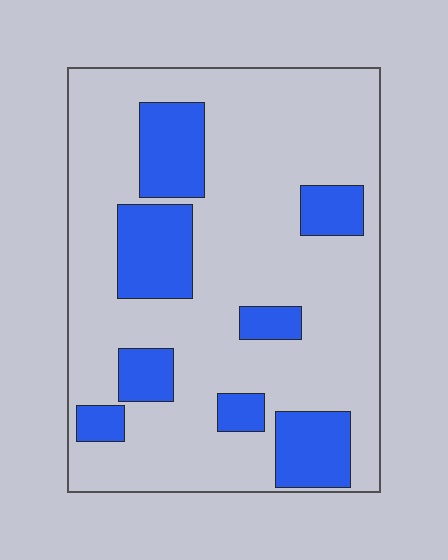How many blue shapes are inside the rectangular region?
8.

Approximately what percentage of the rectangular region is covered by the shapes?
Approximately 25%.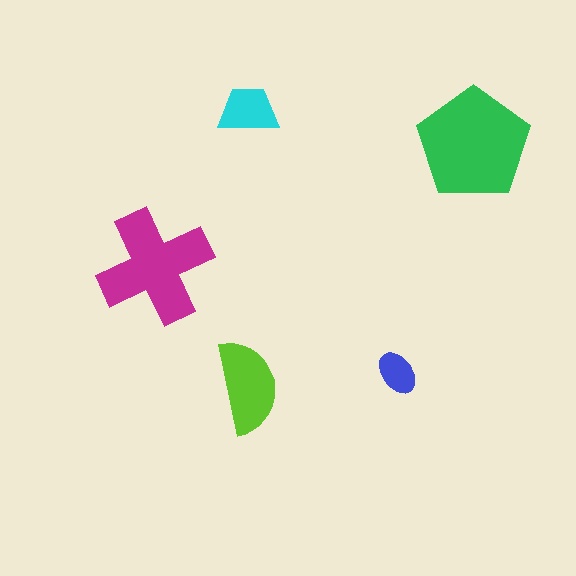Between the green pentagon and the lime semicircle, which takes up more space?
The green pentagon.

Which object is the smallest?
The blue ellipse.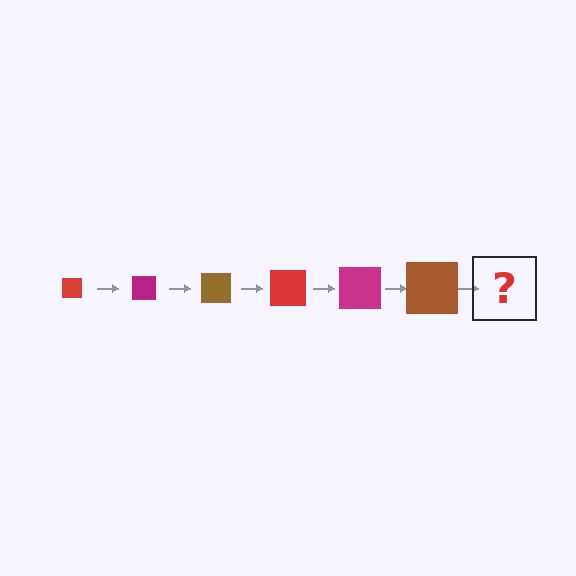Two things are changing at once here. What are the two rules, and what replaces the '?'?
The two rules are that the square grows larger each step and the color cycles through red, magenta, and brown. The '?' should be a red square, larger than the previous one.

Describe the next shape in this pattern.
It should be a red square, larger than the previous one.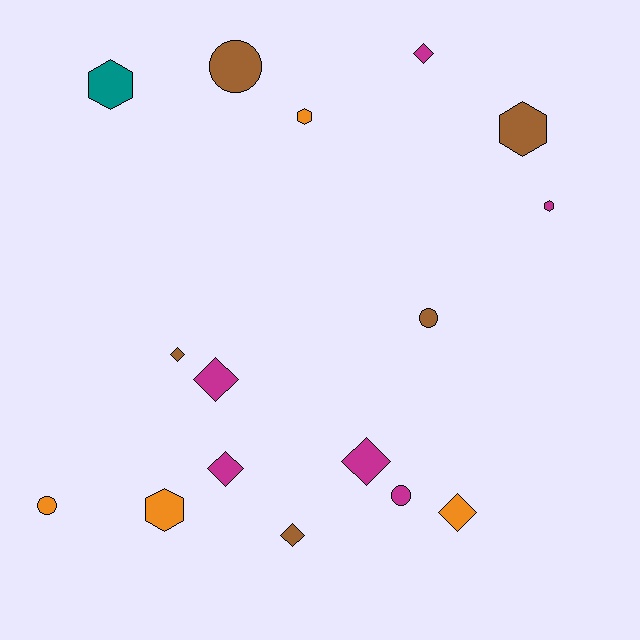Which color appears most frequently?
Magenta, with 6 objects.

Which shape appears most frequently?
Diamond, with 7 objects.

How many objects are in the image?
There are 16 objects.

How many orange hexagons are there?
There are 2 orange hexagons.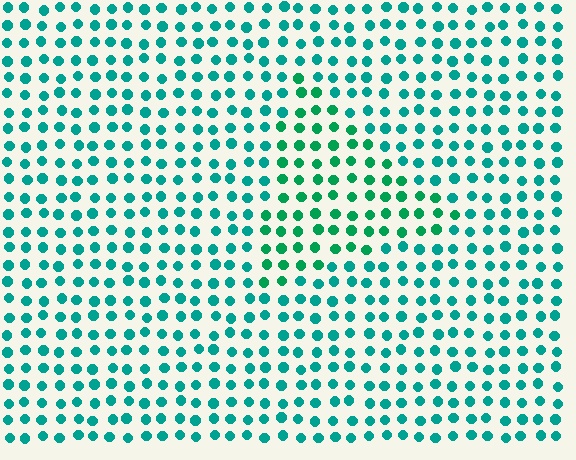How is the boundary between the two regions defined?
The boundary is defined purely by a slight shift in hue (about 24 degrees). Spacing, size, and orientation are identical on both sides.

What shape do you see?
I see a triangle.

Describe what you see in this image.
The image is filled with small teal elements in a uniform arrangement. A triangle-shaped region is visible where the elements are tinted to a slightly different hue, forming a subtle color boundary.